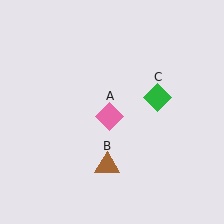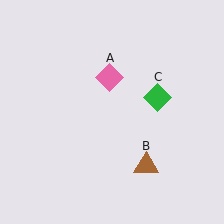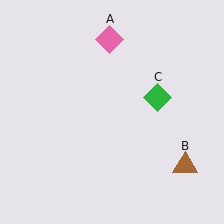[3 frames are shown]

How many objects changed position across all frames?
2 objects changed position: pink diamond (object A), brown triangle (object B).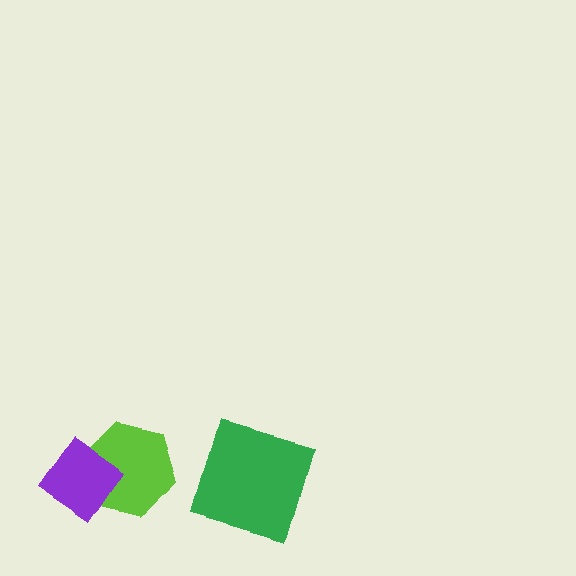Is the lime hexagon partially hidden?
Yes, it is partially covered by another shape.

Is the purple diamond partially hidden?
No, no other shape covers it.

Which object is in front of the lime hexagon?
The purple diamond is in front of the lime hexagon.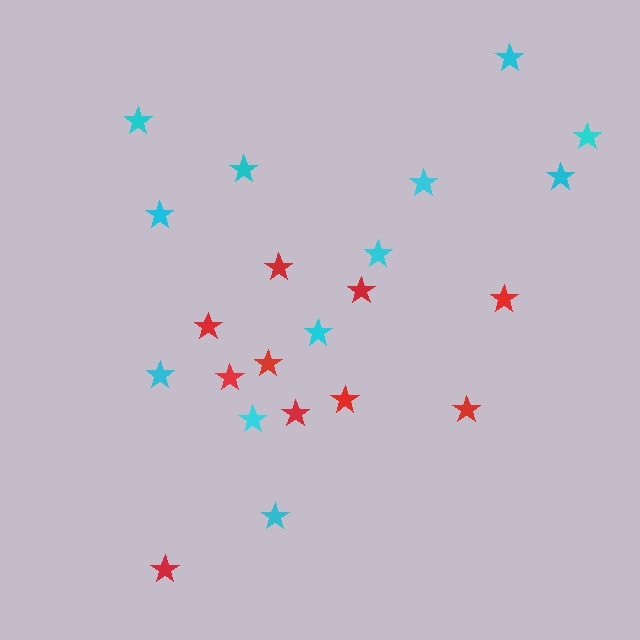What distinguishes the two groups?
There are 2 groups: one group of red stars (10) and one group of cyan stars (12).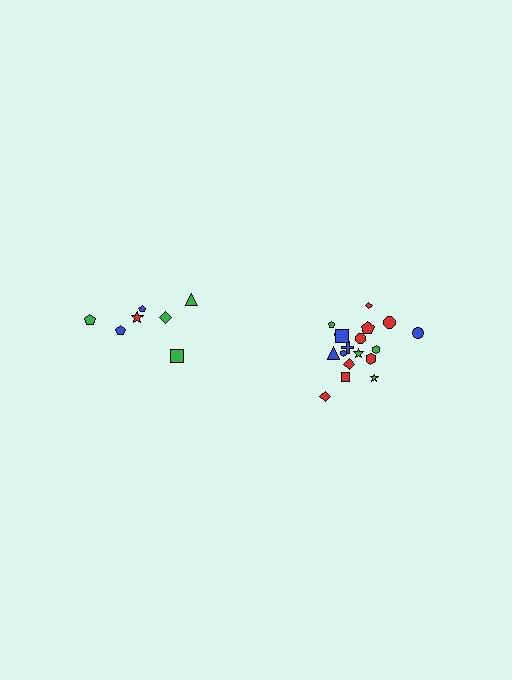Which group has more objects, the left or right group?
The right group.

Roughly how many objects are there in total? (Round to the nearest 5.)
Roughly 25 objects in total.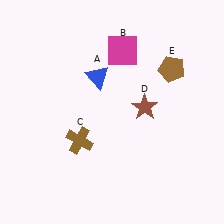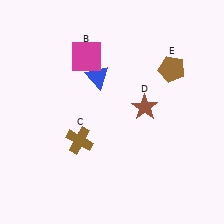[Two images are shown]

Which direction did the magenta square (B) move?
The magenta square (B) moved left.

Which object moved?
The magenta square (B) moved left.